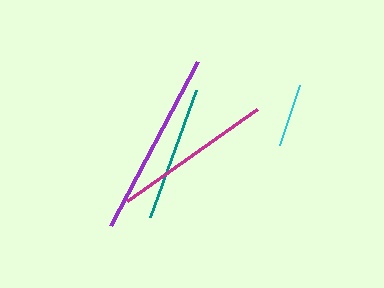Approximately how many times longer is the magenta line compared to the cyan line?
The magenta line is approximately 2.5 times the length of the cyan line.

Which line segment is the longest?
The purple line is the longest at approximately 186 pixels.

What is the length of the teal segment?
The teal segment is approximately 135 pixels long.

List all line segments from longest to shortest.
From longest to shortest: purple, magenta, teal, cyan.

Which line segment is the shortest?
The cyan line is the shortest at approximately 63 pixels.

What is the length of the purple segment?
The purple segment is approximately 186 pixels long.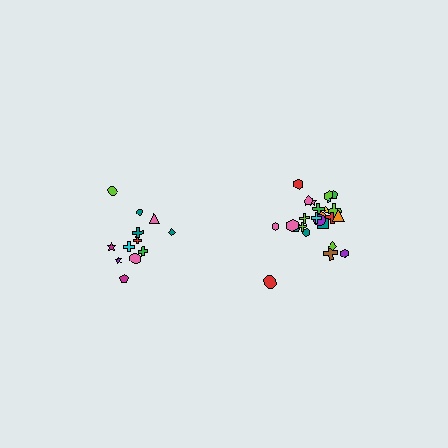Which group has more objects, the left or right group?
The right group.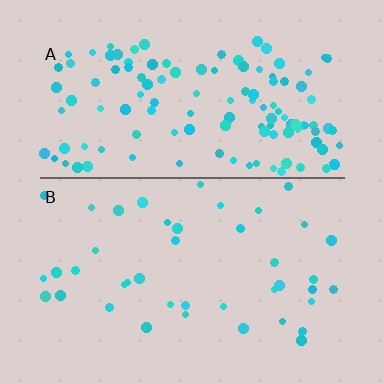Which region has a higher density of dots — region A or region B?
A (the top).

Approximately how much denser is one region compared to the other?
Approximately 3.0× — region A over region B.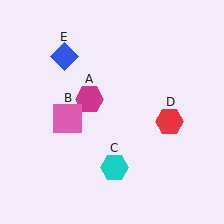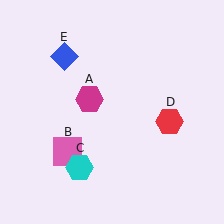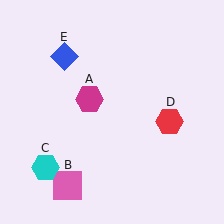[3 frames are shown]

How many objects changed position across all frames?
2 objects changed position: pink square (object B), cyan hexagon (object C).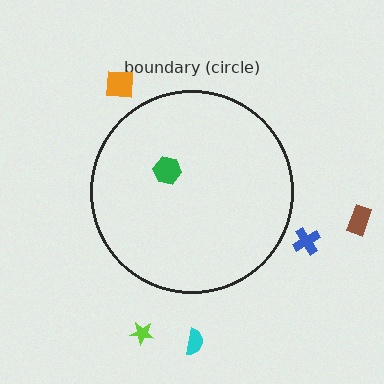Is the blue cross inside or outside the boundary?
Outside.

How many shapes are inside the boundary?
1 inside, 5 outside.